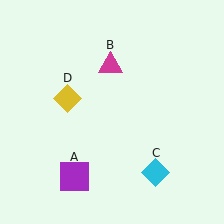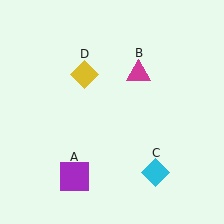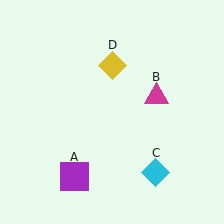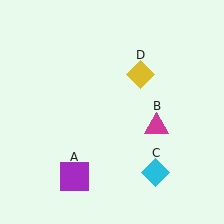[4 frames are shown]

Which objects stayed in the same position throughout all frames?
Purple square (object A) and cyan diamond (object C) remained stationary.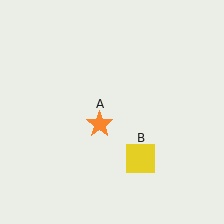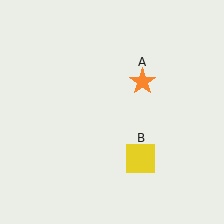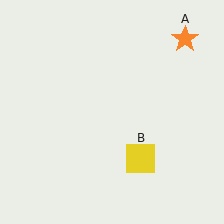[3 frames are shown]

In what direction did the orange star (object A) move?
The orange star (object A) moved up and to the right.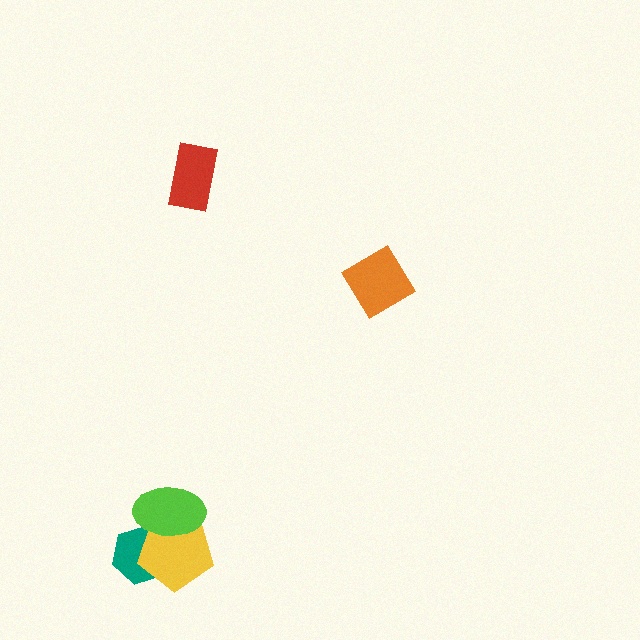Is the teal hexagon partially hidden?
Yes, it is partially covered by another shape.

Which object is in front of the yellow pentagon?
The lime ellipse is in front of the yellow pentagon.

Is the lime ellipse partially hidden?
No, no other shape covers it.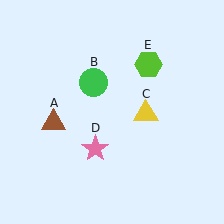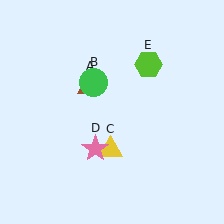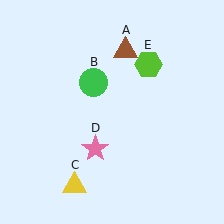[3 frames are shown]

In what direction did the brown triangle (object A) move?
The brown triangle (object A) moved up and to the right.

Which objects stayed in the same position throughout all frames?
Green circle (object B) and pink star (object D) and lime hexagon (object E) remained stationary.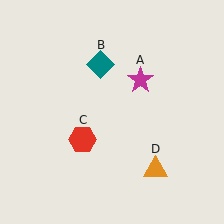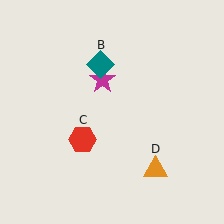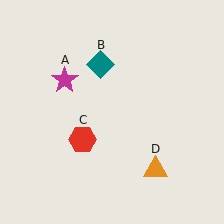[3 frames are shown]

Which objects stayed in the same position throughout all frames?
Teal diamond (object B) and red hexagon (object C) and orange triangle (object D) remained stationary.